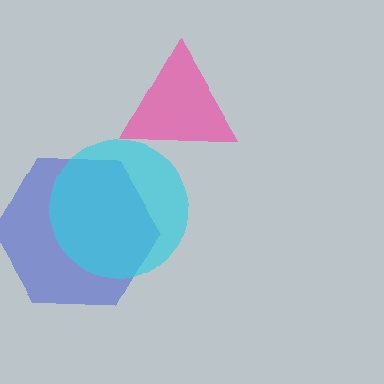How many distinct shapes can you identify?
There are 3 distinct shapes: a blue hexagon, a cyan circle, a pink triangle.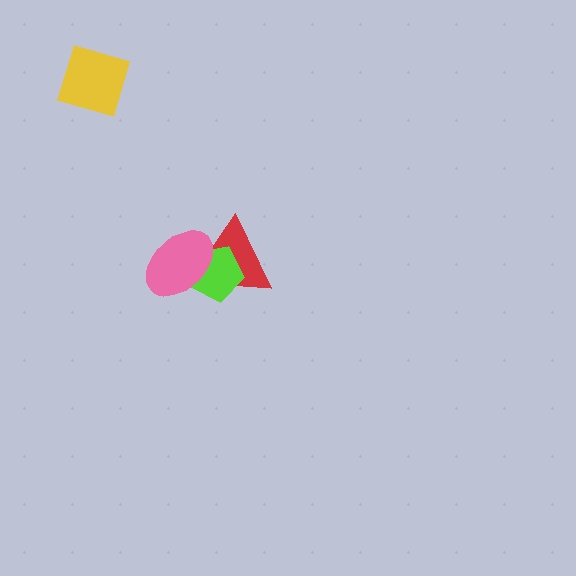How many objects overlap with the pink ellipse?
2 objects overlap with the pink ellipse.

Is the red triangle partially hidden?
Yes, it is partially covered by another shape.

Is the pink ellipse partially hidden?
No, no other shape covers it.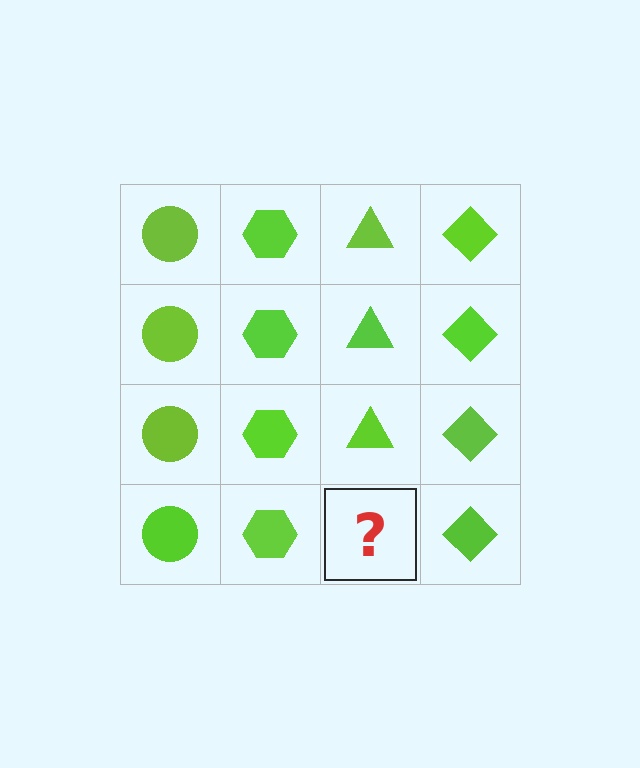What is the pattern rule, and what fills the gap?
The rule is that each column has a consistent shape. The gap should be filled with a lime triangle.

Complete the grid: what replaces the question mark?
The question mark should be replaced with a lime triangle.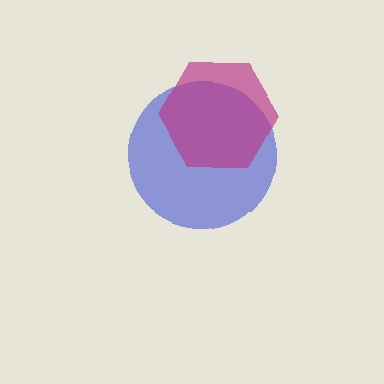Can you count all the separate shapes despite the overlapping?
Yes, there are 2 separate shapes.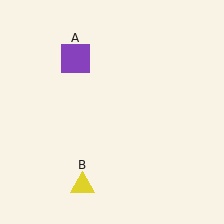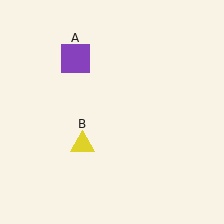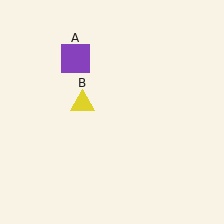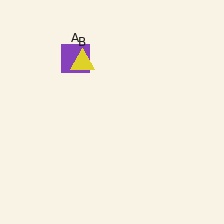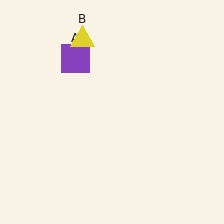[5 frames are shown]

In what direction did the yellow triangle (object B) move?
The yellow triangle (object B) moved up.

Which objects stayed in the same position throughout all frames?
Purple square (object A) remained stationary.